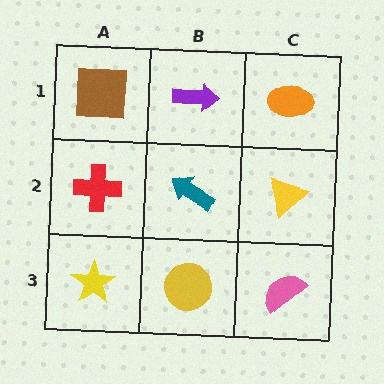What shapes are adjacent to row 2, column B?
A purple arrow (row 1, column B), a yellow circle (row 3, column B), a red cross (row 2, column A), a yellow triangle (row 2, column C).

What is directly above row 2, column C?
An orange ellipse.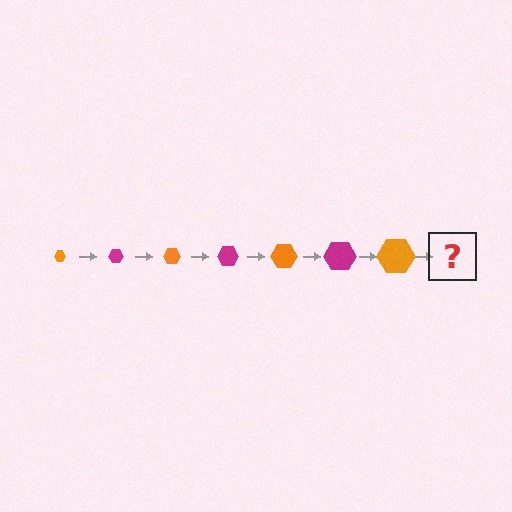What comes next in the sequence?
The next element should be a magenta hexagon, larger than the previous one.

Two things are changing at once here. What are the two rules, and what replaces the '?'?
The two rules are that the hexagon grows larger each step and the color cycles through orange and magenta. The '?' should be a magenta hexagon, larger than the previous one.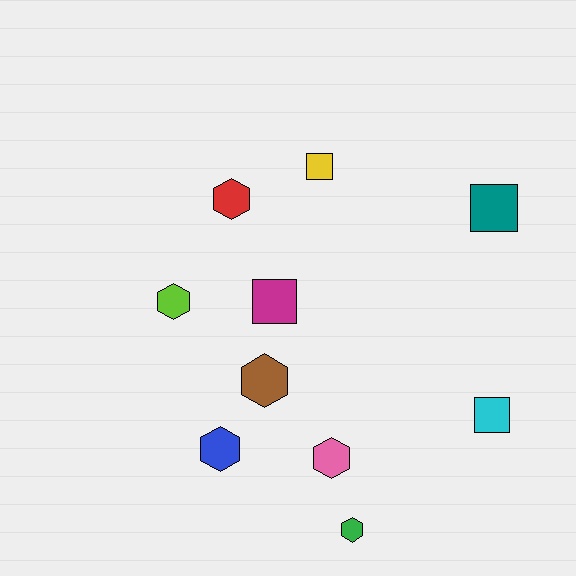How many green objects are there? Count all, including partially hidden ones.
There is 1 green object.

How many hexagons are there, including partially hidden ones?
There are 6 hexagons.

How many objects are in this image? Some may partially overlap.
There are 10 objects.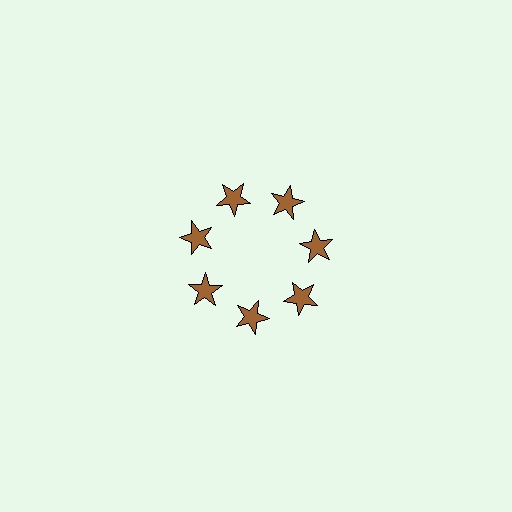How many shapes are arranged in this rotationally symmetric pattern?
There are 7 shapes, arranged in 7 groups of 1.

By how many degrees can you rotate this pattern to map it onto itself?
The pattern maps onto itself every 51 degrees of rotation.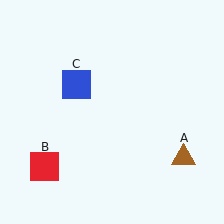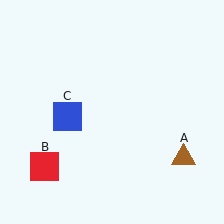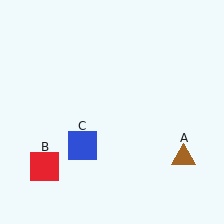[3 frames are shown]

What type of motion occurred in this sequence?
The blue square (object C) rotated counterclockwise around the center of the scene.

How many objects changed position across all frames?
1 object changed position: blue square (object C).